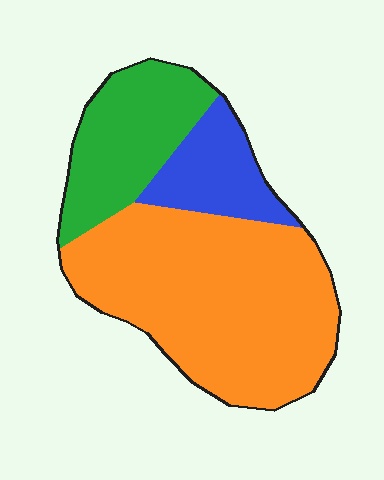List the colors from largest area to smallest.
From largest to smallest: orange, green, blue.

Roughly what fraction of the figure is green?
Green covers about 25% of the figure.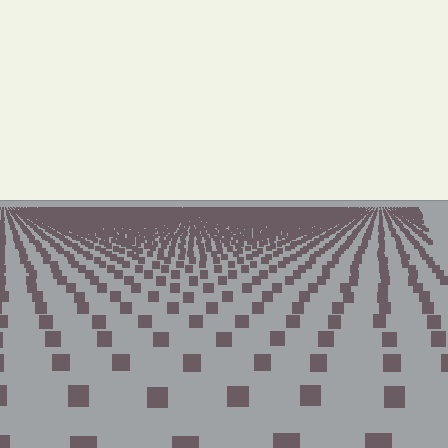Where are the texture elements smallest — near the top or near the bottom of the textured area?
Near the top.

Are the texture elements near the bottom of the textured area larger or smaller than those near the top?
Larger. Near the bottom, elements are closer to the viewer and appear at a bigger on-screen size.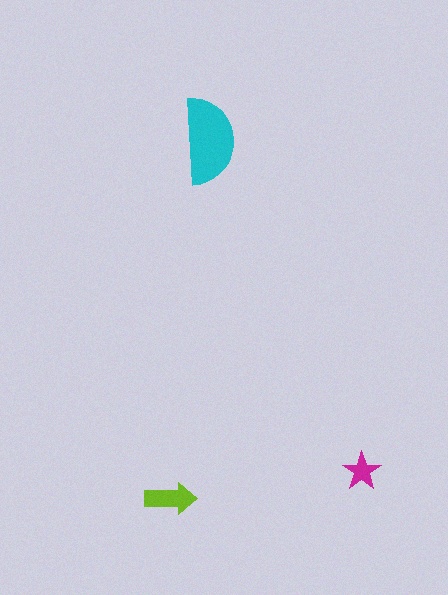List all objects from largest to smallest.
The cyan semicircle, the lime arrow, the magenta star.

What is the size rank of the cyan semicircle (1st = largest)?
1st.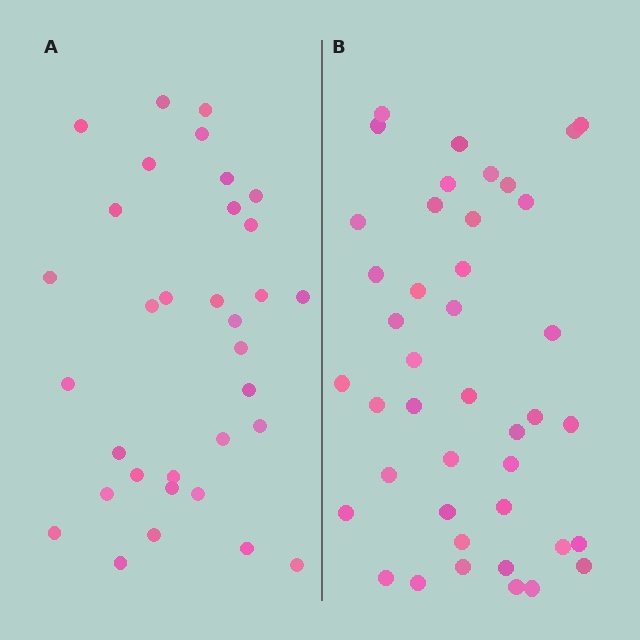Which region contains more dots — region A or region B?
Region B (the right region) has more dots.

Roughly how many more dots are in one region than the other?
Region B has roughly 8 or so more dots than region A.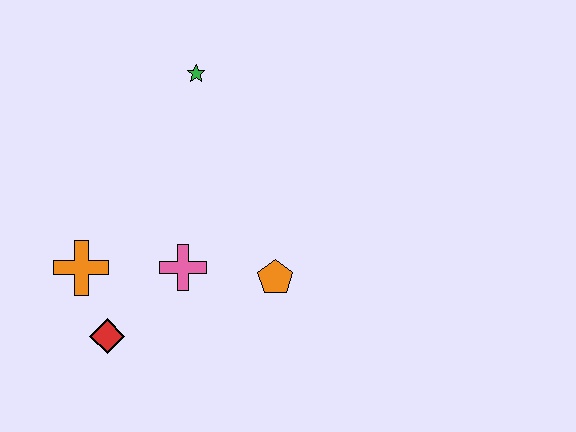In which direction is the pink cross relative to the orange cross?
The pink cross is to the right of the orange cross.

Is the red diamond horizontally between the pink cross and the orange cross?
Yes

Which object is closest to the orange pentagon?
The pink cross is closest to the orange pentagon.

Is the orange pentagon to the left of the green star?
No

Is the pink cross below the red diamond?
No